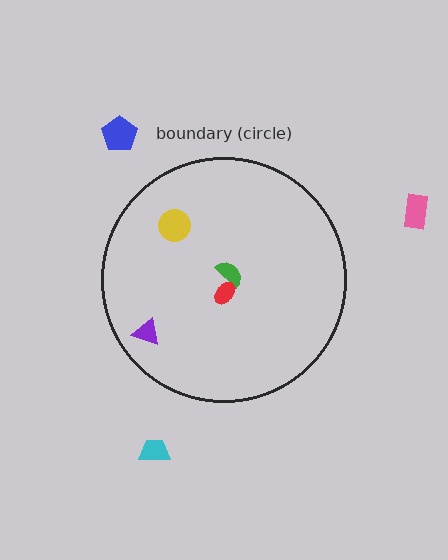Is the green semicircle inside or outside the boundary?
Inside.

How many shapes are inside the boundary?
4 inside, 3 outside.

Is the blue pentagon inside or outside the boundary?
Outside.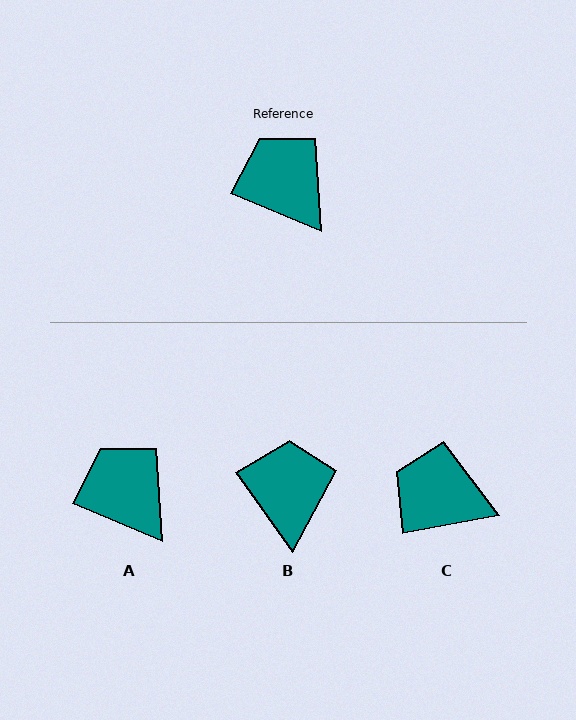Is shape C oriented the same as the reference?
No, it is off by about 33 degrees.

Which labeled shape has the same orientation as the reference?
A.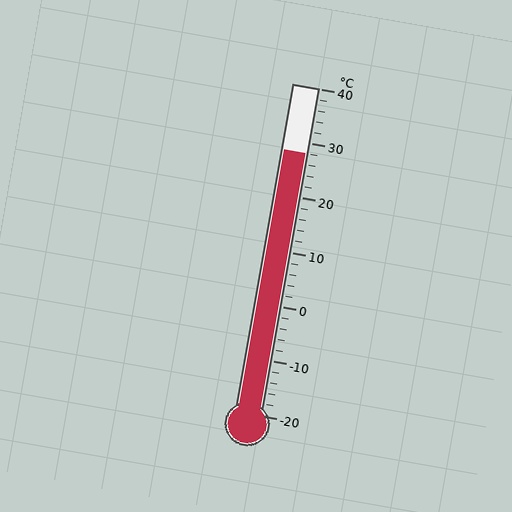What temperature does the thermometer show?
The thermometer shows approximately 28°C.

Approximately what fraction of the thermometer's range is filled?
The thermometer is filled to approximately 80% of its range.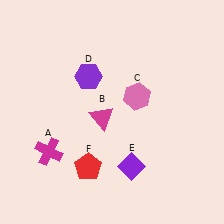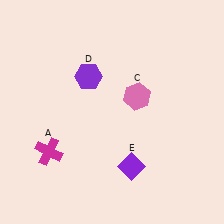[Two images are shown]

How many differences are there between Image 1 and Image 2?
There are 2 differences between the two images.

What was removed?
The red pentagon (F), the magenta triangle (B) were removed in Image 2.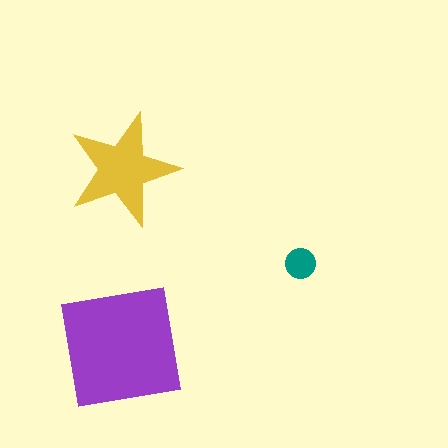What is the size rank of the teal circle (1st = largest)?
3rd.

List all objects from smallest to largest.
The teal circle, the yellow star, the purple square.